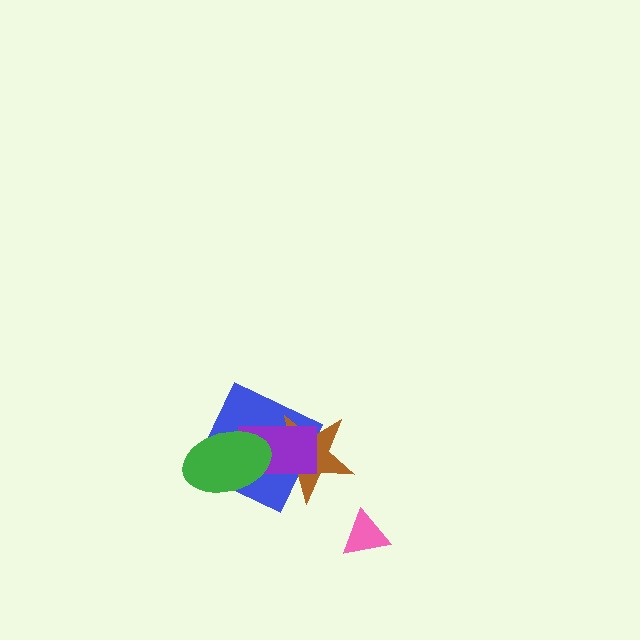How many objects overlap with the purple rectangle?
3 objects overlap with the purple rectangle.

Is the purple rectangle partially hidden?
Yes, it is partially covered by another shape.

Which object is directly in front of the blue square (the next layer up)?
The brown star is directly in front of the blue square.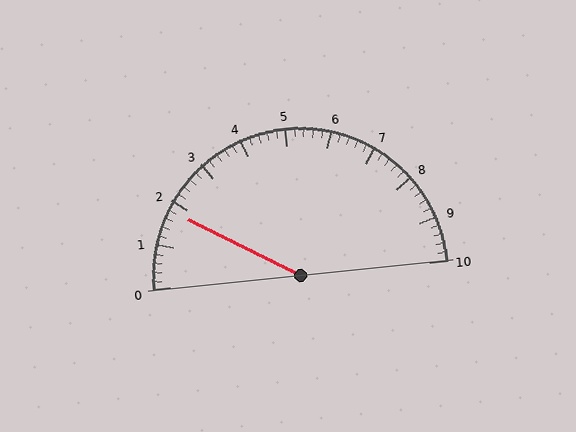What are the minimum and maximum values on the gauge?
The gauge ranges from 0 to 10.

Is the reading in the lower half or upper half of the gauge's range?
The reading is in the lower half of the range (0 to 10).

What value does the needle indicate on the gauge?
The needle indicates approximately 1.8.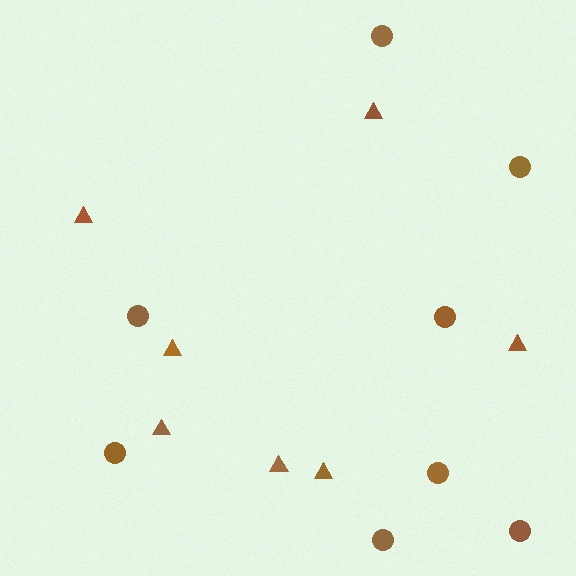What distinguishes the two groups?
There are 2 groups: one group of triangles (7) and one group of circles (8).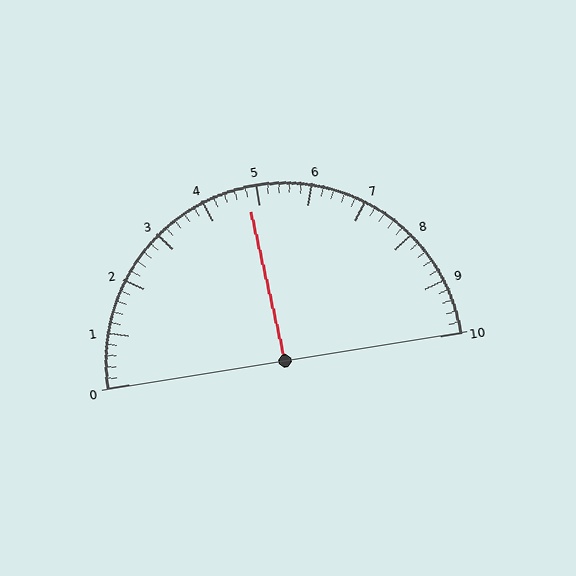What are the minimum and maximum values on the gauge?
The gauge ranges from 0 to 10.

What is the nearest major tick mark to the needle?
The nearest major tick mark is 5.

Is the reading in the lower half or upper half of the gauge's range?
The reading is in the lower half of the range (0 to 10).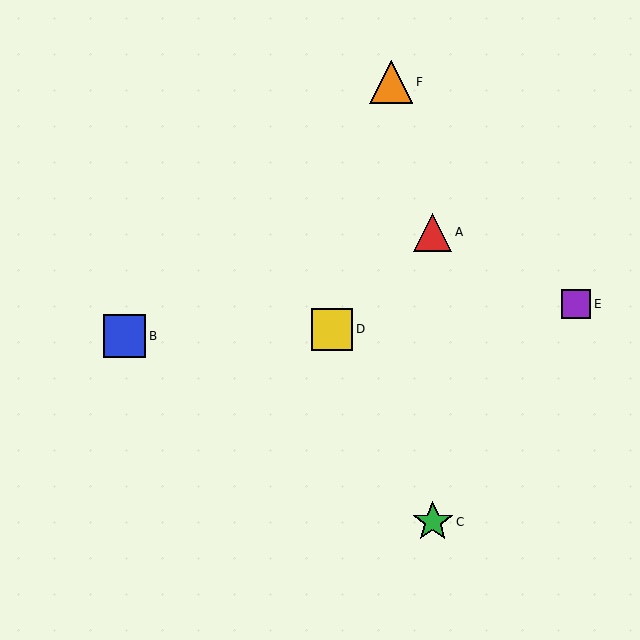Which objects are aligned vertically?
Objects A, C are aligned vertically.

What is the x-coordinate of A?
Object A is at x≈433.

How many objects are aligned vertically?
2 objects (A, C) are aligned vertically.